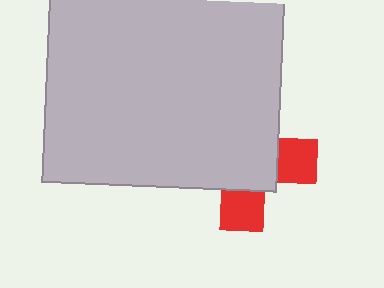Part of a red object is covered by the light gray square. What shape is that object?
It is a cross.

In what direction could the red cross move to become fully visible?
The red cross could move toward the lower-right. That would shift it out from behind the light gray square entirely.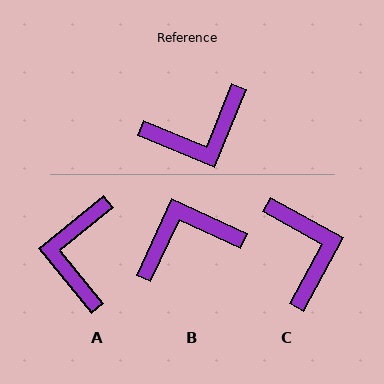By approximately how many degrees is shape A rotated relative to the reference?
Approximately 119 degrees clockwise.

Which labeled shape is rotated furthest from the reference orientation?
B, about 178 degrees away.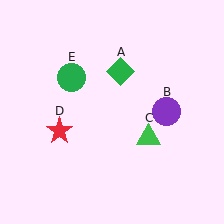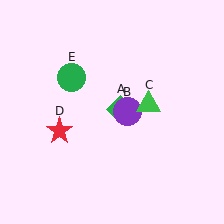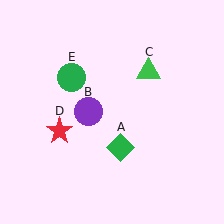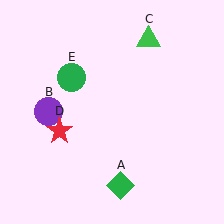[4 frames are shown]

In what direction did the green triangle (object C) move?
The green triangle (object C) moved up.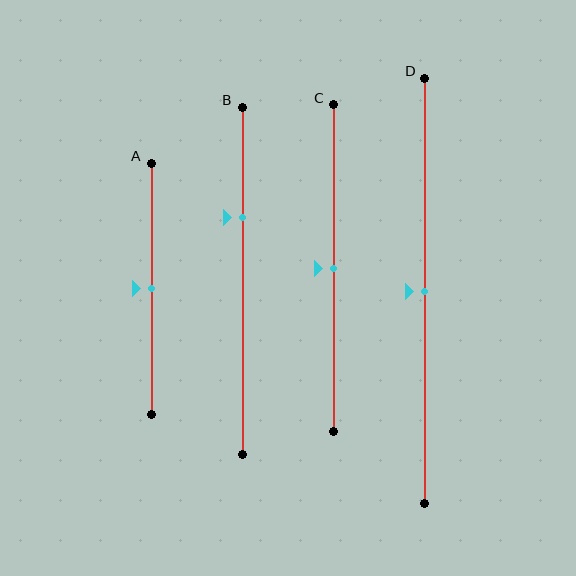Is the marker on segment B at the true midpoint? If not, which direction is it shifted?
No, the marker on segment B is shifted upward by about 18% of the segment length.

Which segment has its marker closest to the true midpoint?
Segment A has its marker closest to the true midpoint.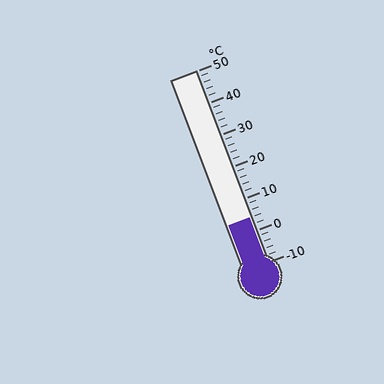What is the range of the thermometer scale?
The thermometer scale ranges from -10°C to 50°C.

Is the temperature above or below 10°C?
The temperature is below 10°C.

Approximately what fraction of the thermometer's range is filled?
The thermometer is filled to approximately 25% of its range.